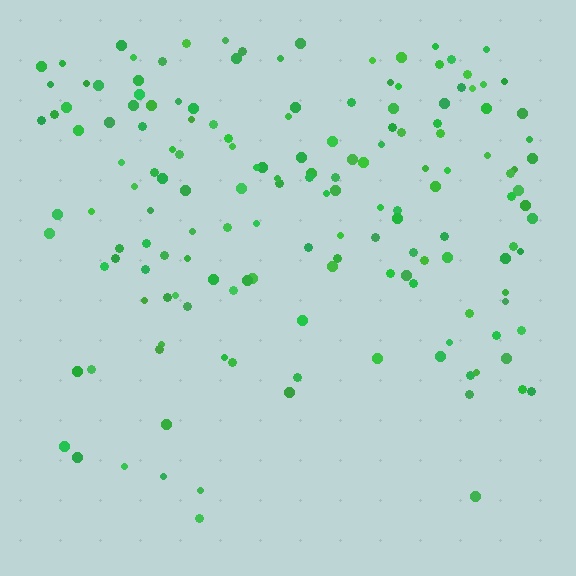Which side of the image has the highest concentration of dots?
The top.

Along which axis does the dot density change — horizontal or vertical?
Vertical.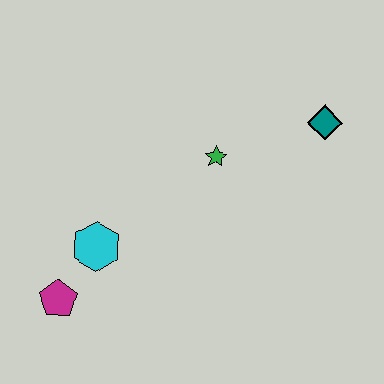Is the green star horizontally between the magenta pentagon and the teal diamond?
Yes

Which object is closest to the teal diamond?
The green star is closest to the teal diamond.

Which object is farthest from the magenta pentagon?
The teal diamond is farthest from the magenta pentagon.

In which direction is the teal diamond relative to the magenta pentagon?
The teal diamond is to the right of the magenta pentagon.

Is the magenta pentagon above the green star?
No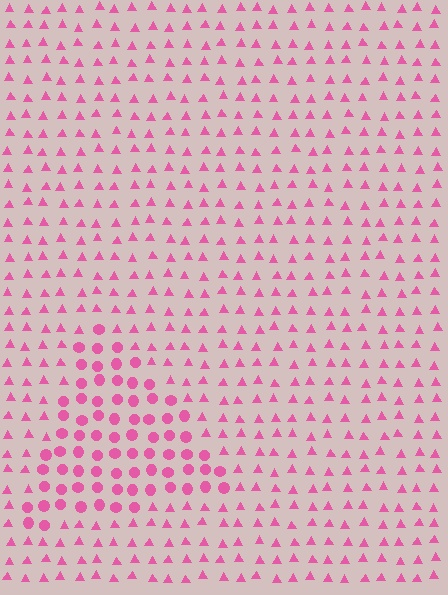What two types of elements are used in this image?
The image uses circles inside the triangle region and triangles outside it.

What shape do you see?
I see a triangle.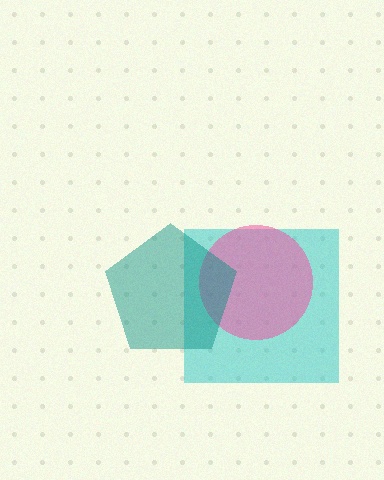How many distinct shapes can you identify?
There are 3 distinct shapes: a cyan square, a pink circle, a teal pentagon.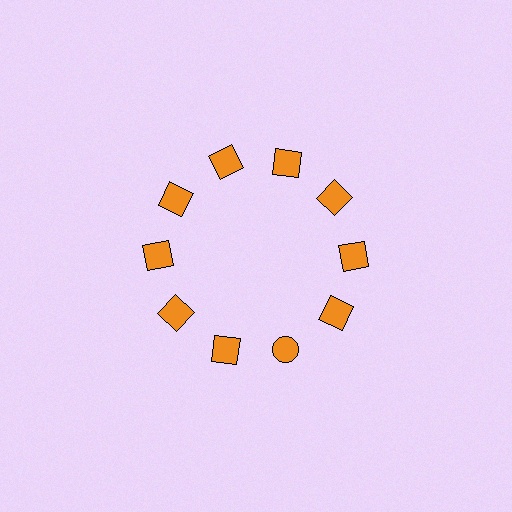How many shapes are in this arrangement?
There are 10 shapes arranged in a ring pattern.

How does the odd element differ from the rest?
It has a different shape: circle instead of square.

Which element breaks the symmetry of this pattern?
The orange circle at roughly the 5 o'clock position breaks the symmetry. All other shapes are orange squares.